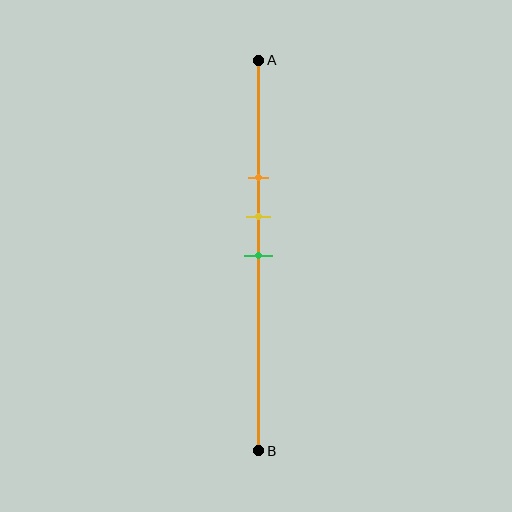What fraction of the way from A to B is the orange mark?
The orange mark is approximately 30% (0.3) of the way from A to B.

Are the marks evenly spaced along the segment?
Yes, the marks are approximately evenly spaced.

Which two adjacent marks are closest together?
The yellow and green marks are the closest adjacent pair.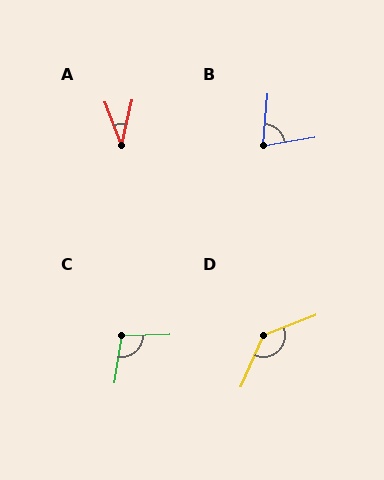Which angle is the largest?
D, at approximately 134 degrees.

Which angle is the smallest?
A, at approximately 33 degrees.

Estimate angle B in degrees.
Approximately 76 degrees.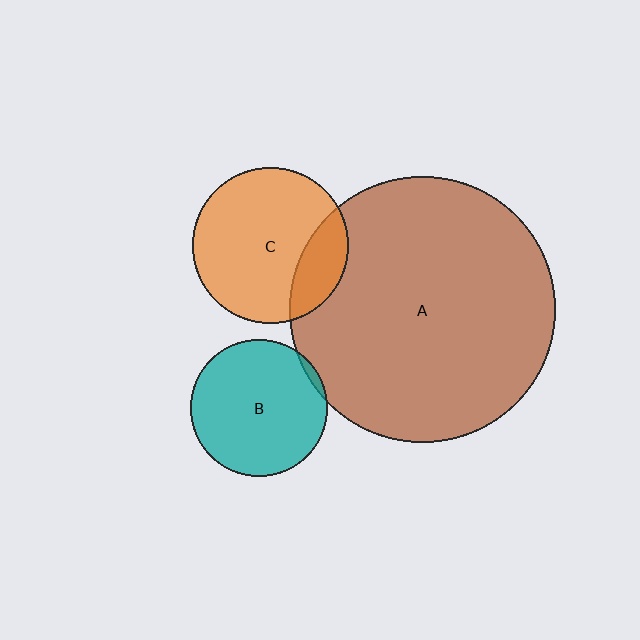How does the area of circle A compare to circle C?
Approximately 2.9 times.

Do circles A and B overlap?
Yes.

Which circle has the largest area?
Circle A (brown).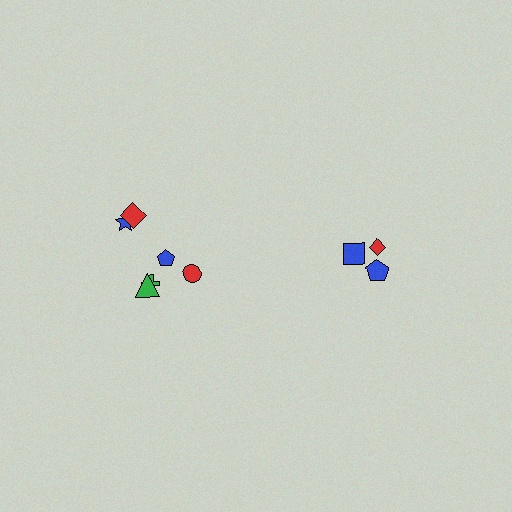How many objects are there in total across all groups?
There are 9 objects.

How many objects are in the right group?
There are 3 objects.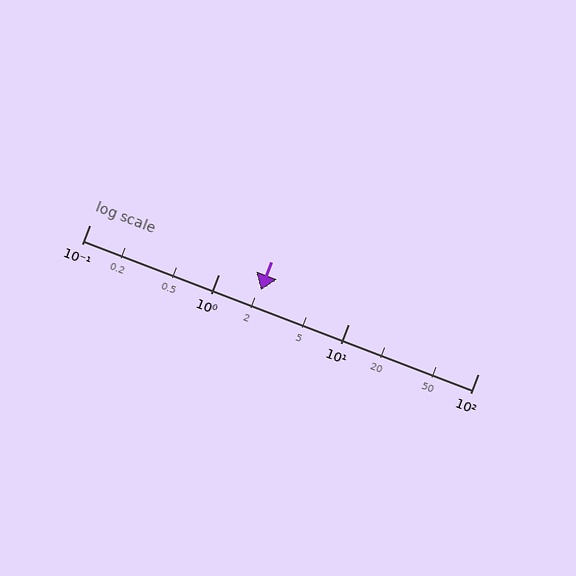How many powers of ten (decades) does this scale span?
The scale spans 3 decades, from 0.1 to 100.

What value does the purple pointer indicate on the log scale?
The pointer indicates approximately 2.1.